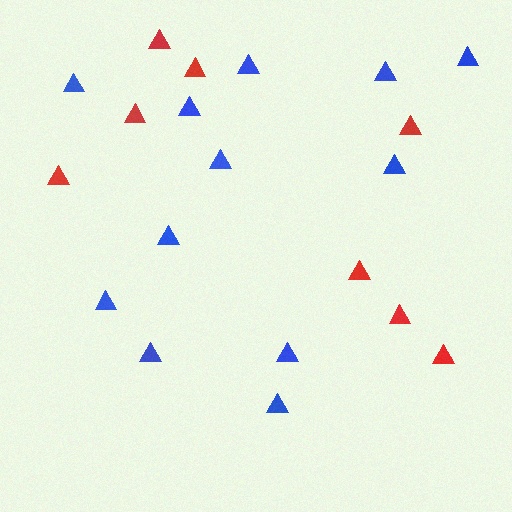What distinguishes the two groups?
There are 2 groups: one group of red triangles (8) and one group of blue triangles (12).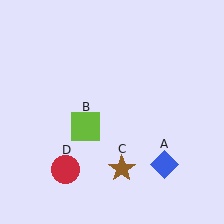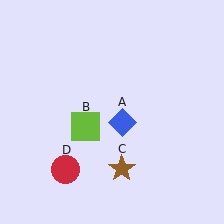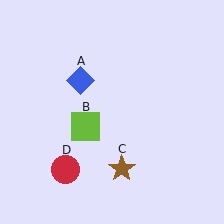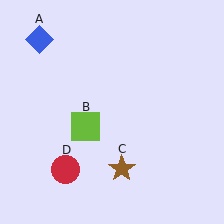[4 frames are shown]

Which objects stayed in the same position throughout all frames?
Lime square (object B) and brown star (object C) and red circle (object D) remained stationary.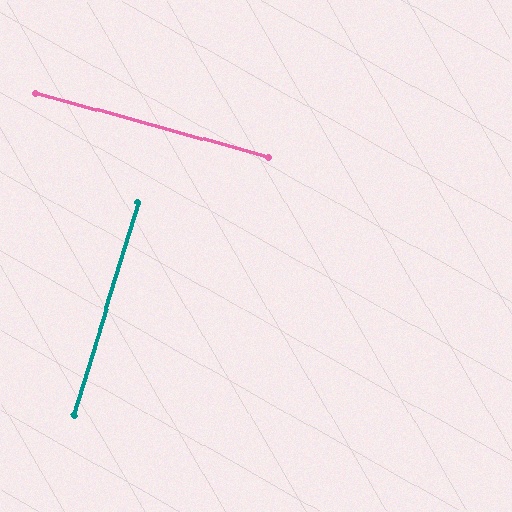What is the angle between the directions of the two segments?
Approximately 89 degrees.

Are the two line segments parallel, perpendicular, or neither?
Perpendicular — they meet at approximately 89°.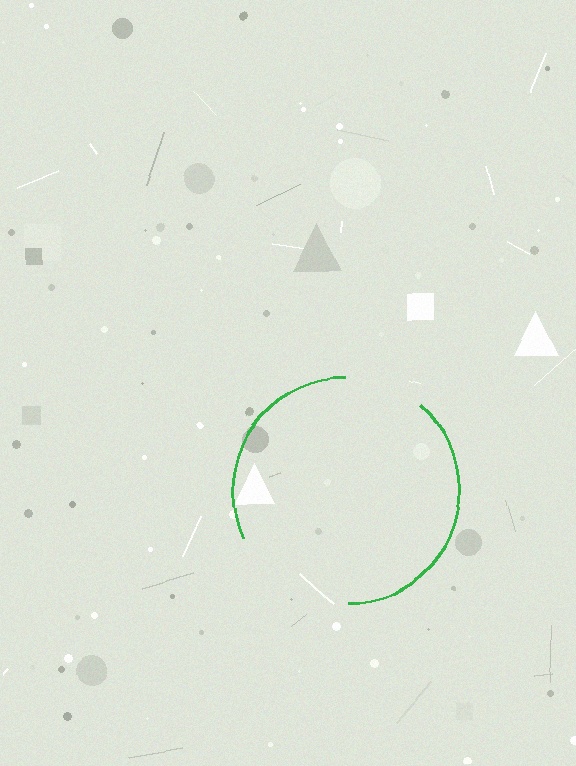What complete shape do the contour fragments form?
The contour fragments form a circle.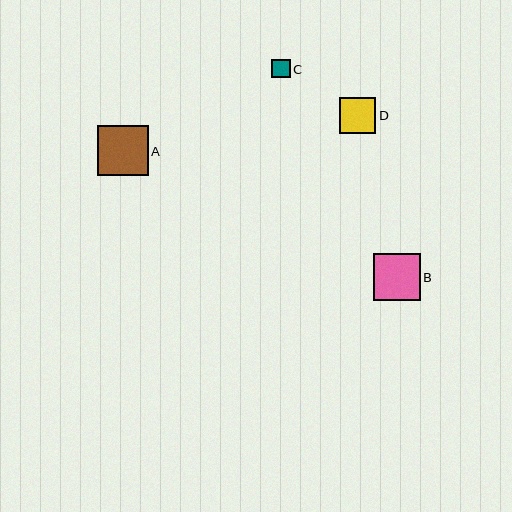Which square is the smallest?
Square C is the smallest with a size of approximately 18 pixels.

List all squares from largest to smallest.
From largest to smallest: A, B, D, C.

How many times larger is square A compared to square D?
Square A is approximately 1.4 times the size of square D.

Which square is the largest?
Square A is the largest with a size of approximately 50 pixels.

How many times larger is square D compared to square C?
Square D is approximately 2.0 times the size of square C.